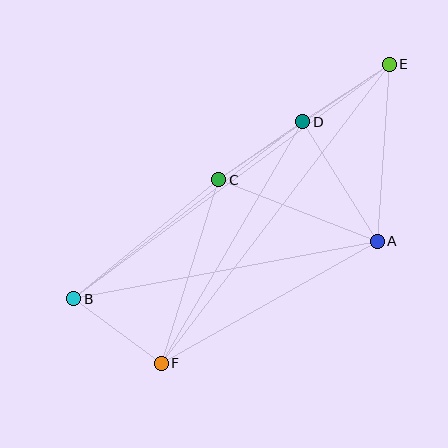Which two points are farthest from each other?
Points B and E are farthest from each other.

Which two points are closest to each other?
Points C and D are closest to each other.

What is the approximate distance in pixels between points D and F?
The distance between D and F is approximately 280 pixels.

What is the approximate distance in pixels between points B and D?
The distance between B and D is approximately 289 pixels.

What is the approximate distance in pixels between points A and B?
The distance between A and B is approximately 309 pixels.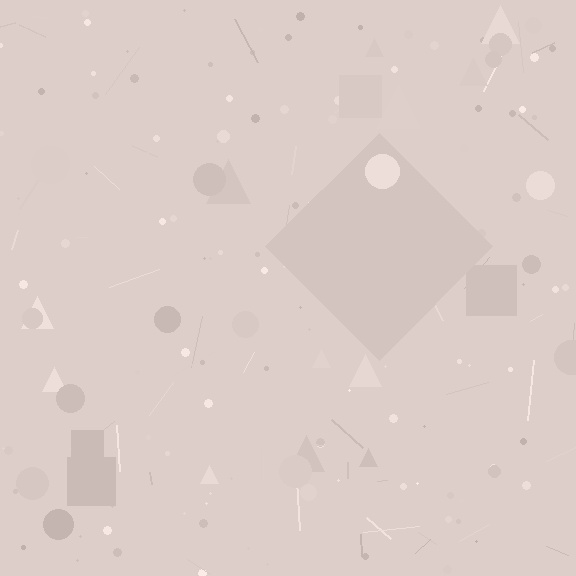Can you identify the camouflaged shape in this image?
The camouflaged shape is a diamond.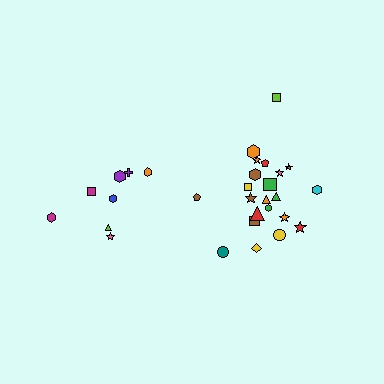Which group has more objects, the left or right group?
The right group.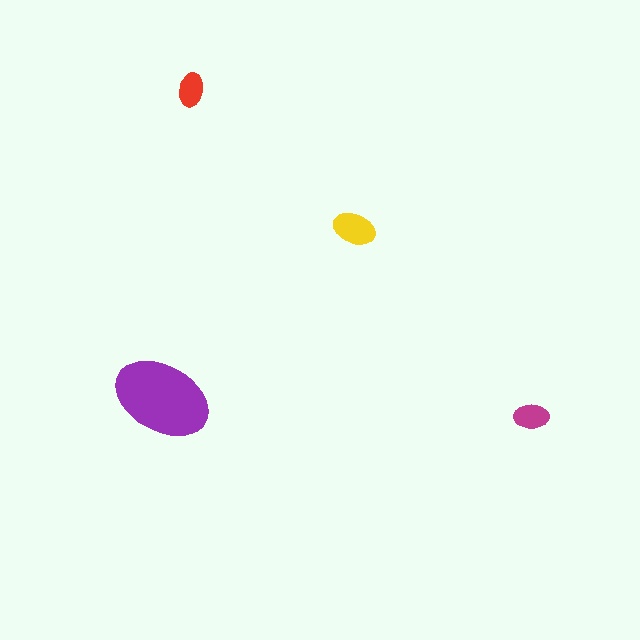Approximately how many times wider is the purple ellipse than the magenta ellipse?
About 3 times wider.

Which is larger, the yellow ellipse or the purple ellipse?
The purple one.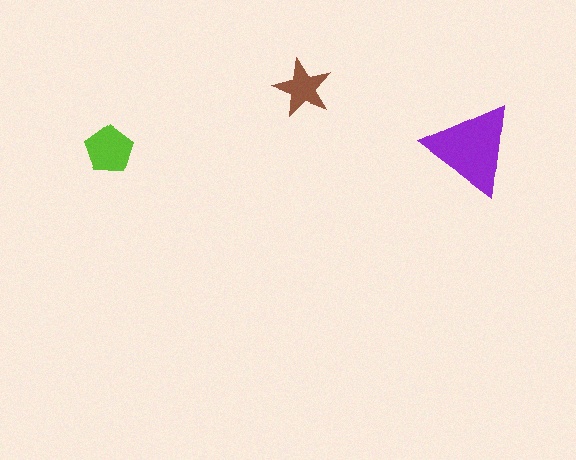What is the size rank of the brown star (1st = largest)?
3rd.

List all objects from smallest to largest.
The brown star, the lime pentagon, the purple triangle.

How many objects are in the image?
There are 3 objects in the image.